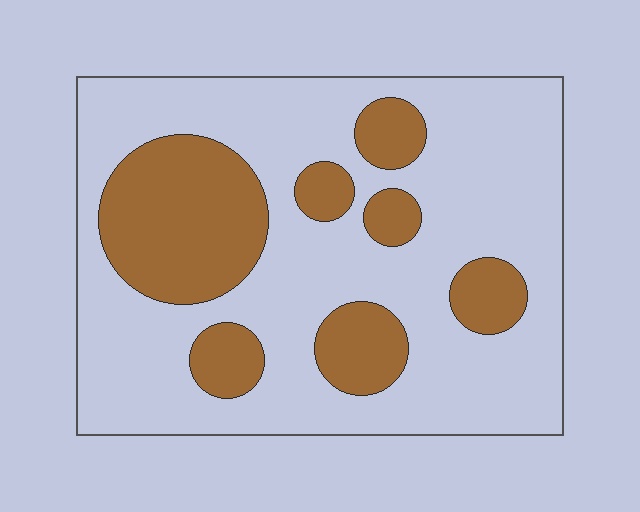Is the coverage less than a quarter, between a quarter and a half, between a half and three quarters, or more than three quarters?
Between a quarter and a half.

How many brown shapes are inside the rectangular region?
7.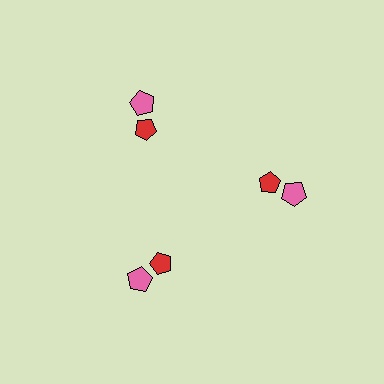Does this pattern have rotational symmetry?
Yes, this pattern has 3-fold rotational symmetry. It looks the same after rotating 120 degrees around the center.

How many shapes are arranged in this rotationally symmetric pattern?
There are 6 shapes, arranged in 3 groups of 2.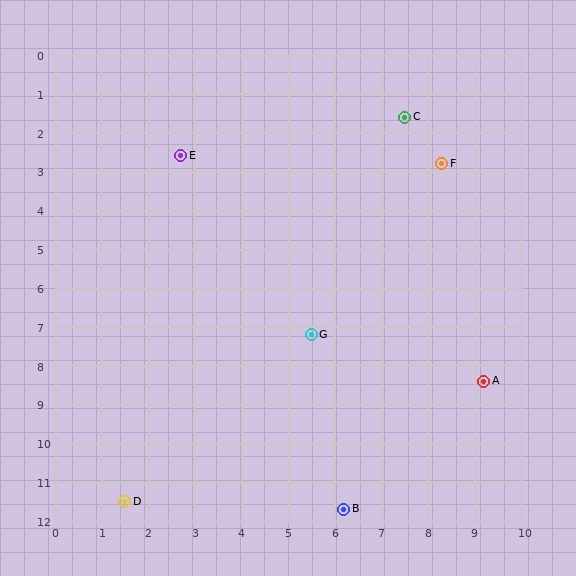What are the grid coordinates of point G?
Point G is at approximately (5.5, 7.2).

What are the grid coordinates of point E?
Point E is at approximately (2.7, 2.6).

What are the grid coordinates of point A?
Point A is at approximately (9.2, 8.4).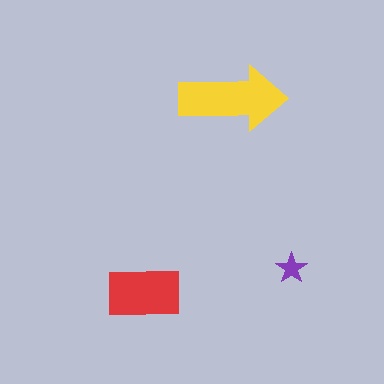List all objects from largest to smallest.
The yellow arrow, the red rectangle, the purple star.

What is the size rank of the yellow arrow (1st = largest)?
1st.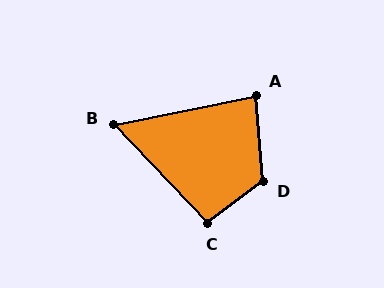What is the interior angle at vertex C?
Approximately 97 degrees (obtuse).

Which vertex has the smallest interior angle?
B, at approximately 58 degrees.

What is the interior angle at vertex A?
Approximately 83 degrees (acute).